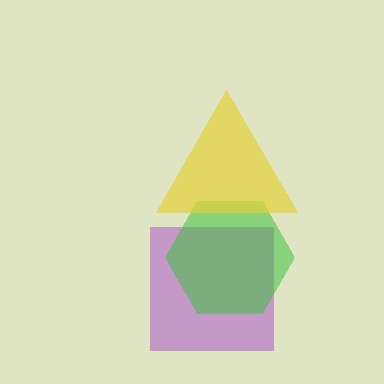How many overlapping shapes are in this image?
There are 3 overlapping shapes in the image.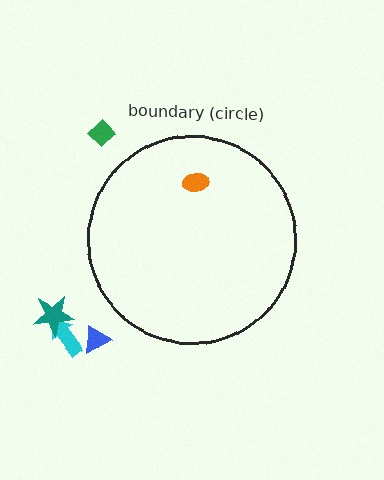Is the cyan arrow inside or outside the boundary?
Outside.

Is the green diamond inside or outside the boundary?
Outside.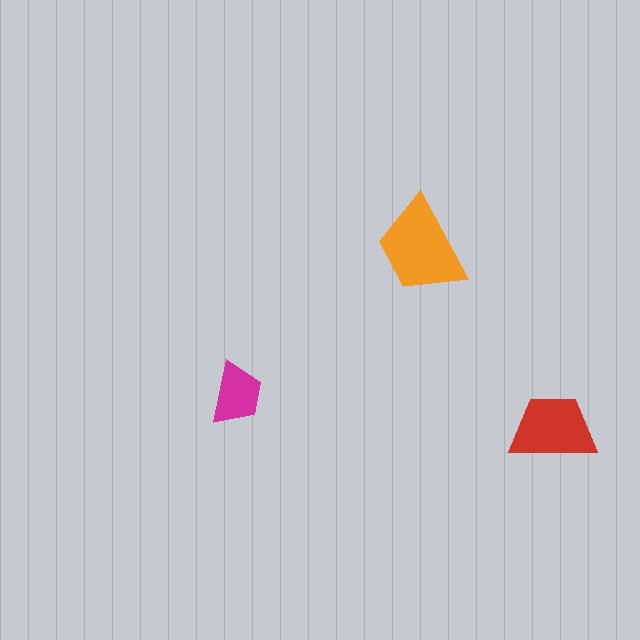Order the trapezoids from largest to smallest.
the orange one, the red one, the magenta one.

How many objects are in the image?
There are 3 objects in the image.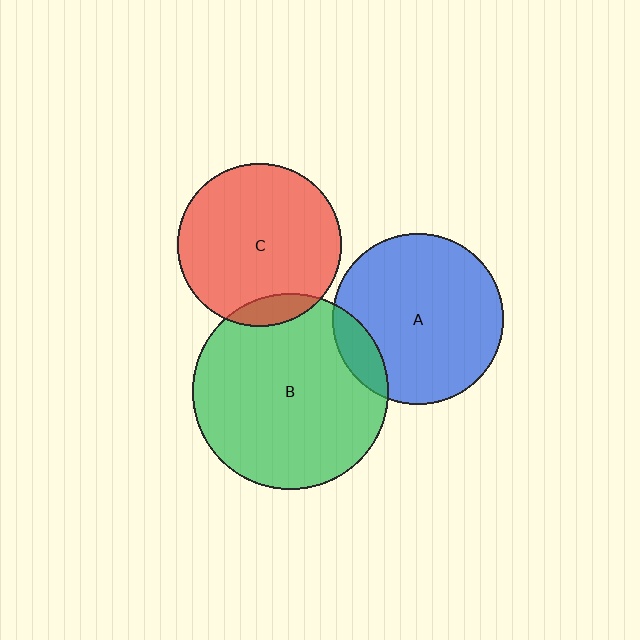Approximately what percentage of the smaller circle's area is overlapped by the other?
Approximately 10%.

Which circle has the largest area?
Circle B (green).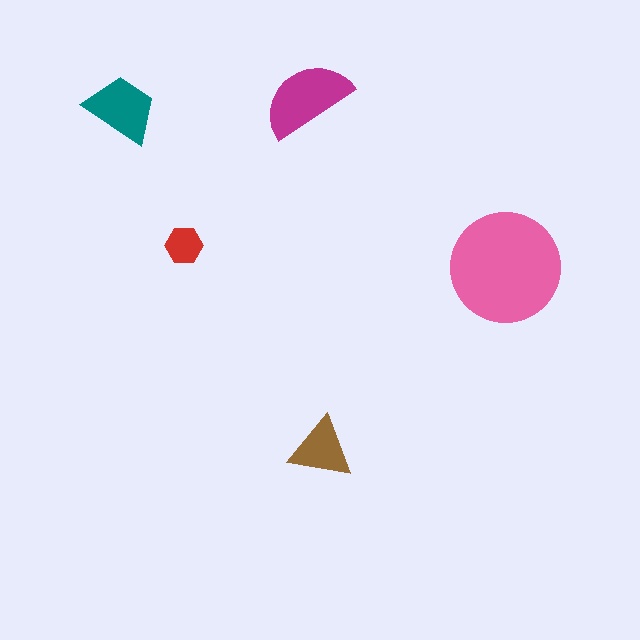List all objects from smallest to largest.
The red hexagon, the brown triangle, the teal trapezoid, the magenta semicircle, the pink circle.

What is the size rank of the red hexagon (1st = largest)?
5th.